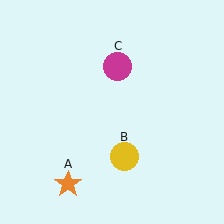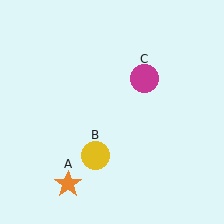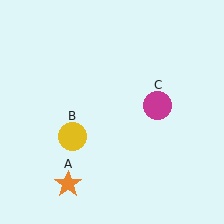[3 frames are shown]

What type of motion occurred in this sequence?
The yellow circle (object B), magenta circle (object C) rotated clockwise around the center of the scene.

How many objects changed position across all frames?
2 objects changed position: yellow circle (object B), magenta circle (object C).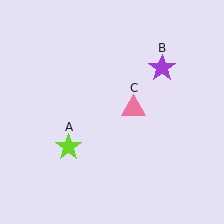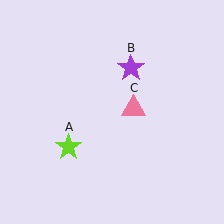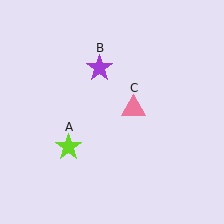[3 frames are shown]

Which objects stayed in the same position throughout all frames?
Lime star (object A) and pink triangle (object C) remained stationary.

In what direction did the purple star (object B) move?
The purple star (object B) moved left.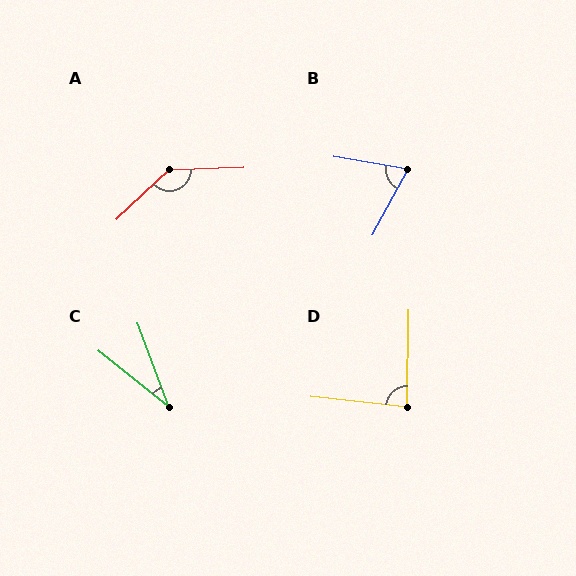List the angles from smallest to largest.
C (31°), B (71°), D (84°), A (139°).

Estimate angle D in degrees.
Approximately 84 degrees.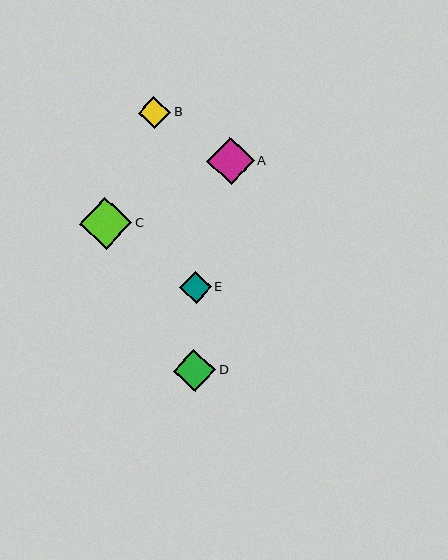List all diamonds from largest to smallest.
From largest to smallest: C, A, D, B, E.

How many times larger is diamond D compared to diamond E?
Diamond D is approximately 1.3 times the size of diamond E.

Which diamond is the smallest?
Diamond E is the smallest with a size of approximately 32 pixels.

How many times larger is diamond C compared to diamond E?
Diamond C is approximately 1.6 times the size of diamond E.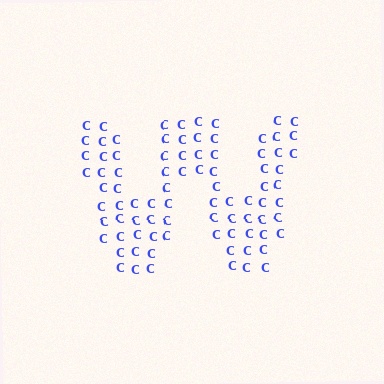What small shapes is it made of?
It is made of small letter C's.